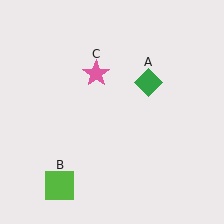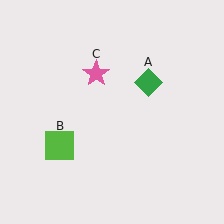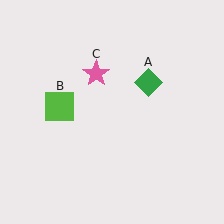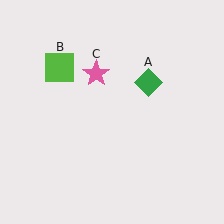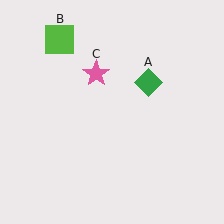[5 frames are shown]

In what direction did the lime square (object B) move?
The lime square (object B) moved up.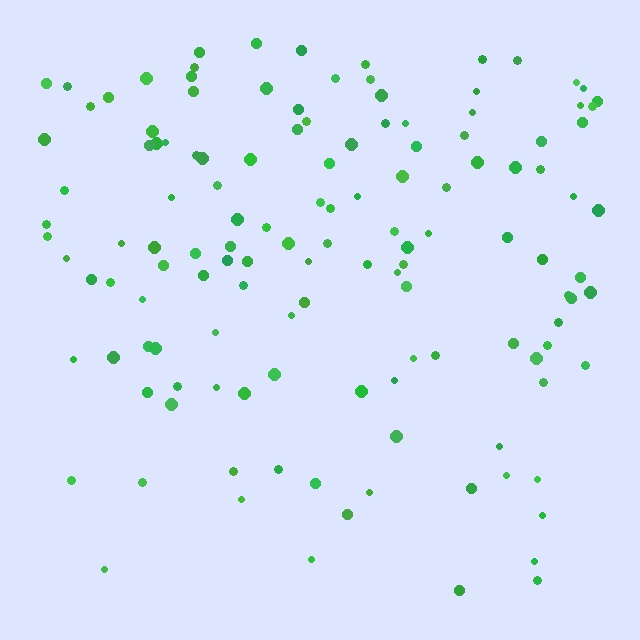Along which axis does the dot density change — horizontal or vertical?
Vertical.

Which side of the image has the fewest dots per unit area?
The bottom.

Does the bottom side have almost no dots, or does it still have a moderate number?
Still a moderate number, just noticeably fewer than the top.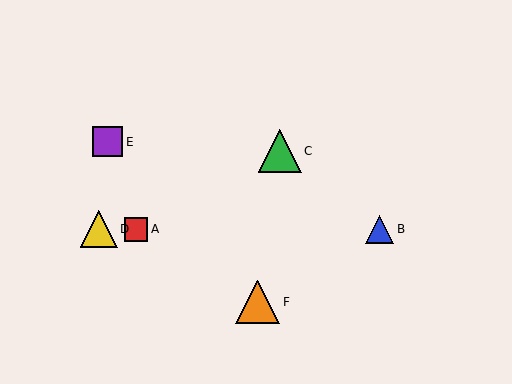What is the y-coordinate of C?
Object C is at y≈151.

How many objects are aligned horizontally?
3 objects (A, B, D) are aligned horizontally.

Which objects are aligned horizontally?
Objects A, B, D are aligned horizontally.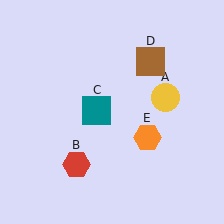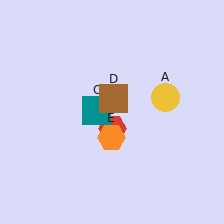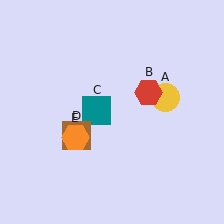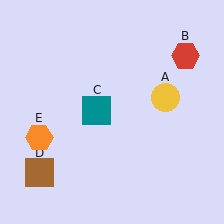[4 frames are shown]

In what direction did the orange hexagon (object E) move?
The orange hexagon (object E) moved left.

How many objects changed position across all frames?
3 objects changed position: red hexagon (object B), brown square (object D), orange hexagon (object E).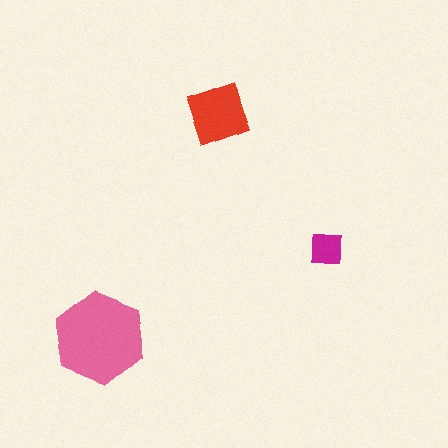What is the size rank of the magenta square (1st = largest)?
3rd.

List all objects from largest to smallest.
The pink hexagon, the red diamond, the magenta square.